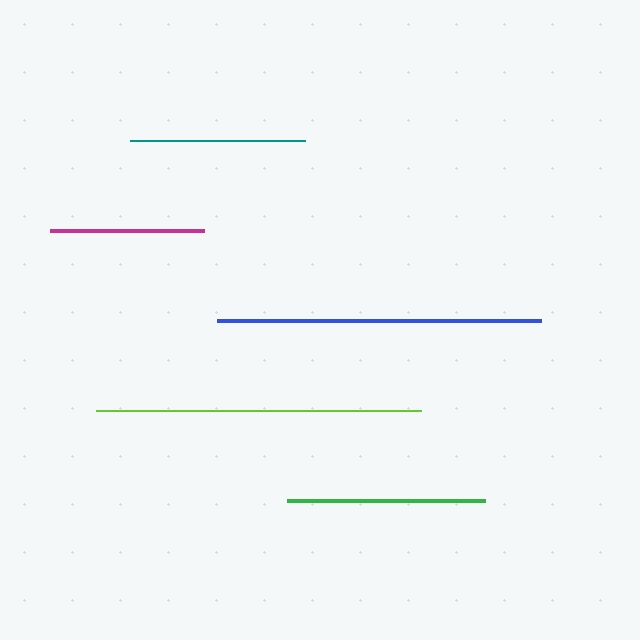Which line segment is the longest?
The blue line is the longest at approximately 324 pixels.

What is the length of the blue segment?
The blue segment is approximately 324 pixels long.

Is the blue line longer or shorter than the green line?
The blue line is longer than the green line.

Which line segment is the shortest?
The magenta line is the shortest at approximately 155 pixels.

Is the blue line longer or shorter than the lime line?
The blue line is longer than the lime line.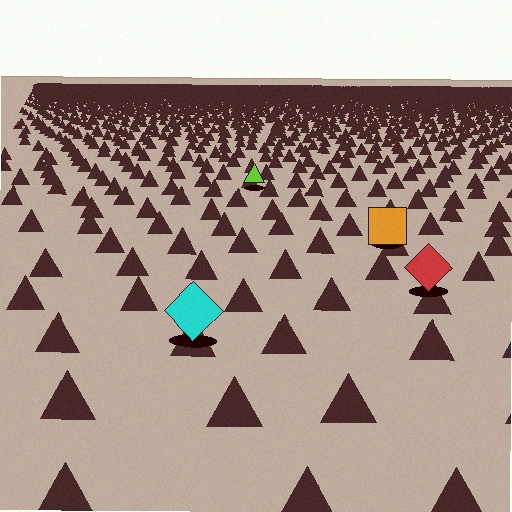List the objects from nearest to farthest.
From nearest to farthest: the cyan diamond, the red diamond, the orange square, the lime triangle.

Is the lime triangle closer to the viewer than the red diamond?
No. The red diamond is closer — you can tell from the texture gradient: the ground texture is coarser near it.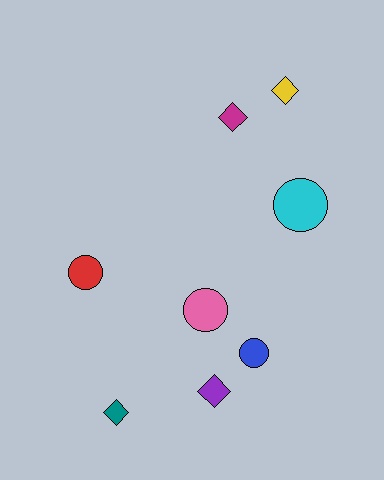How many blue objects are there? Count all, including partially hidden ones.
There is 1 blue object.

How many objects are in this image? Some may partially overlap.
There are 8 objects.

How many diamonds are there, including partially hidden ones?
There are 4 diamonds.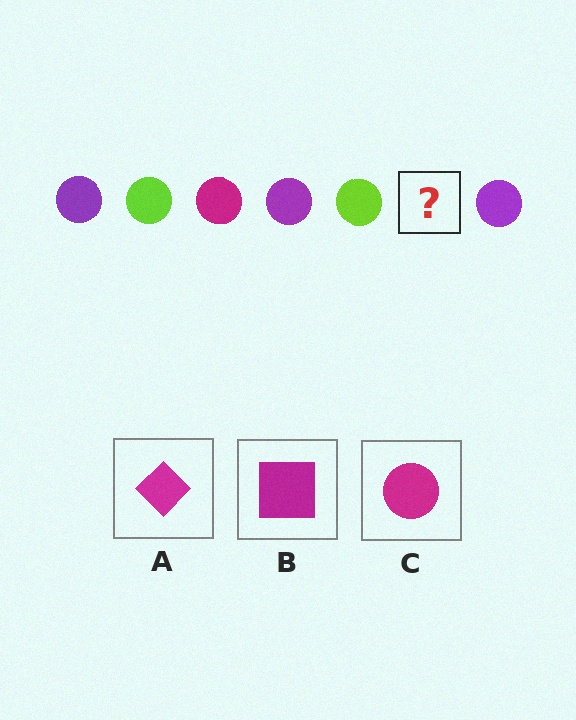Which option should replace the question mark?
Option C.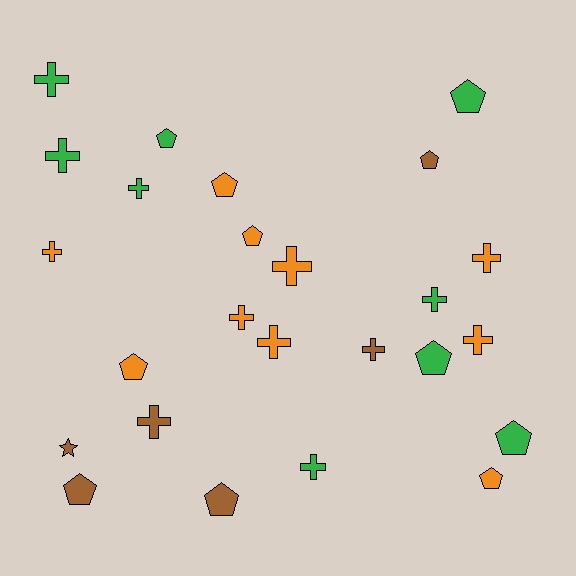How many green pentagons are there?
There are 4 green pentagons.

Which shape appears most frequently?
Cross, with 13 objects.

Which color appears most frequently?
Orange, with 10 objects.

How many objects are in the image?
There are 25 objects.